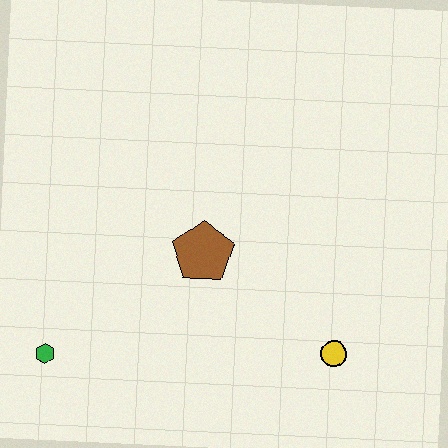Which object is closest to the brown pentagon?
The yellow circle is closest to the brown pentagon.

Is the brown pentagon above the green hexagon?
Yes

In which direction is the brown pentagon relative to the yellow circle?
The brown pentagon is to the left of the yellow circle.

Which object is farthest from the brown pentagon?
The green hexagon is farthest from the brown pentagon.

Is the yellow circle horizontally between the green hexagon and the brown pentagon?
No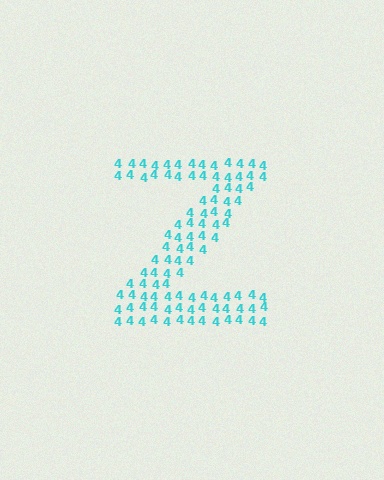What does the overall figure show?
The overall figure shows the letter Z.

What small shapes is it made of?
It is made of small digit 4's.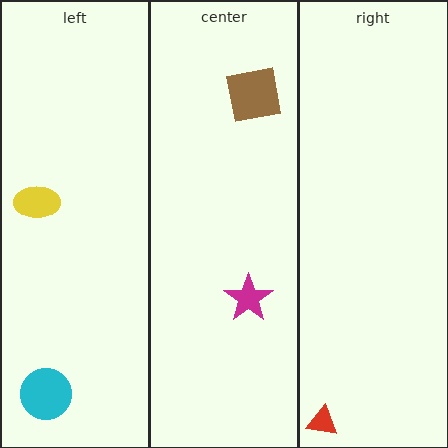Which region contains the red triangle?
The right region.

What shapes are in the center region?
The magenta star, the brown square.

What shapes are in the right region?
The red triangle.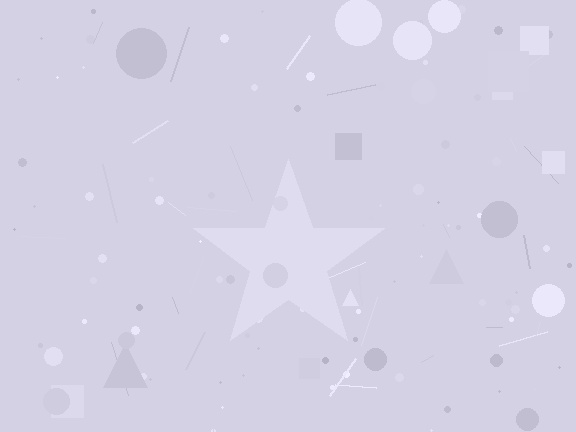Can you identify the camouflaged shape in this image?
The camouflaged shape is a star.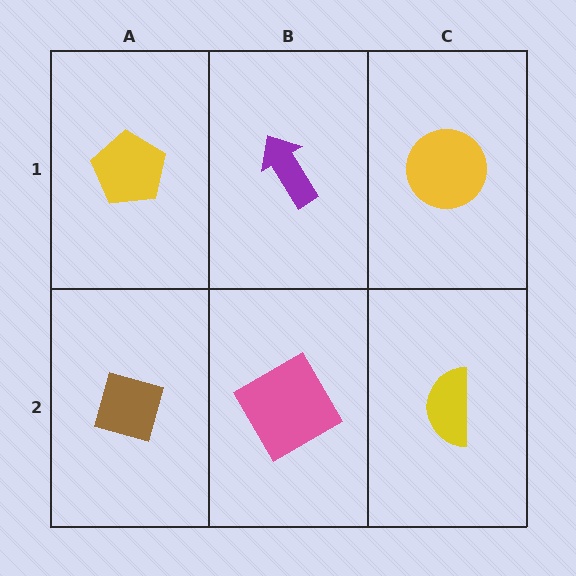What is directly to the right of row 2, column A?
A pink square.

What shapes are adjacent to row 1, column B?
A pink square (row 2, column B), a yellow pentagon (row 1, column A), a yellow circle (row 1, column C).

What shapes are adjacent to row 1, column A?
A brown diamond (row 2, column A), a purple arrow (row 1, column B).